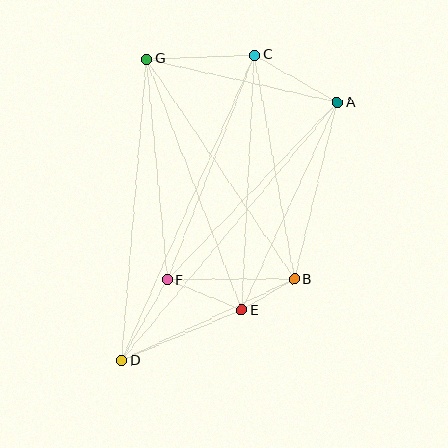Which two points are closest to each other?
Points B and E are closest to each other.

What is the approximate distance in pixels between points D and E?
The distance between D and E is approximately 131 pixels.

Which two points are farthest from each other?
Points A and D are farthest from each other.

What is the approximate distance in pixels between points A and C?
The distance between A and C is approximately 96 pixels.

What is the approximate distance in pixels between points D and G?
The distance between D and G is approximately 302 pixels.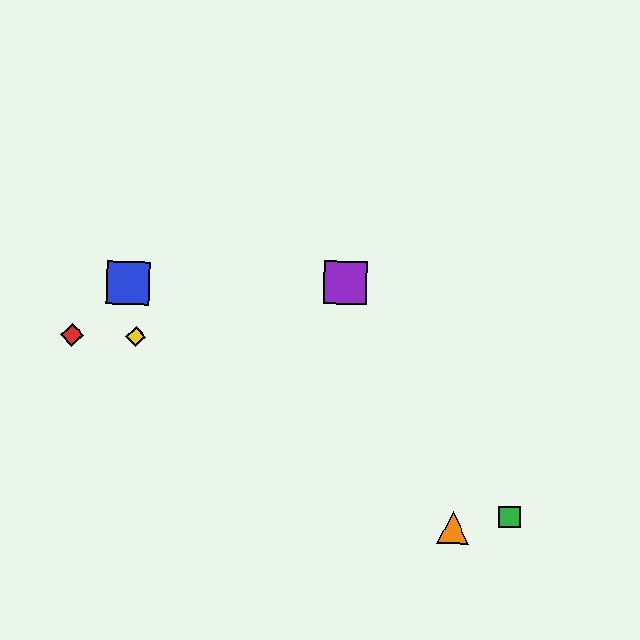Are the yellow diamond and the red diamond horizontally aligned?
Yes, both are at y≈337.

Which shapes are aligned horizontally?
The red diamond, the yellow diamond are aligned horizontally.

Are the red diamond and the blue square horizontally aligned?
No, the red diamond is at y≈335 and the blue square is at y≈283.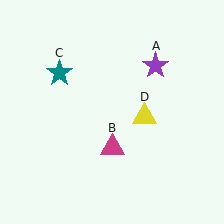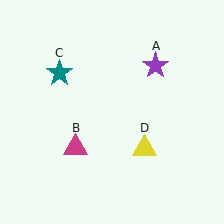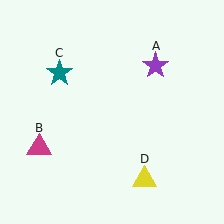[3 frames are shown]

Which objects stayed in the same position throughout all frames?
Purple star (object A) and teal star (object C) remained stationary.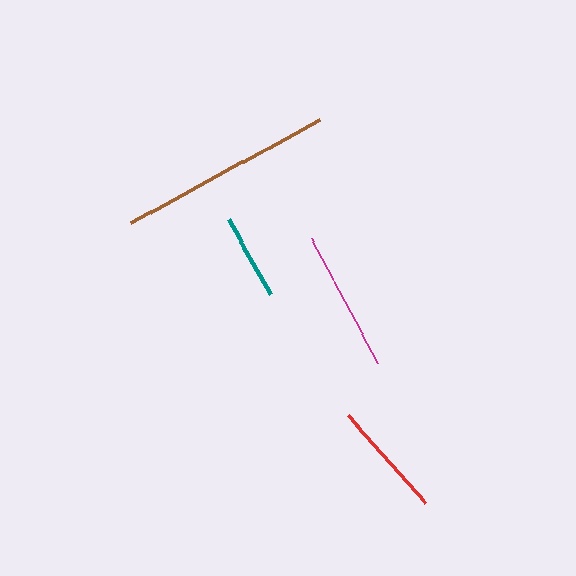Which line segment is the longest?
The brown line is the longest at approximately 214 pixels.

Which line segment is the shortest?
The teal line is the shortest at approximately 85 pixels.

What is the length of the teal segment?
The teal segment is approximately 85 pixels long.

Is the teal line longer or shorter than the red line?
The red line is longer than the teal line.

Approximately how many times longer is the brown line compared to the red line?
The brown line is approximately 1.8 times the length of the red line.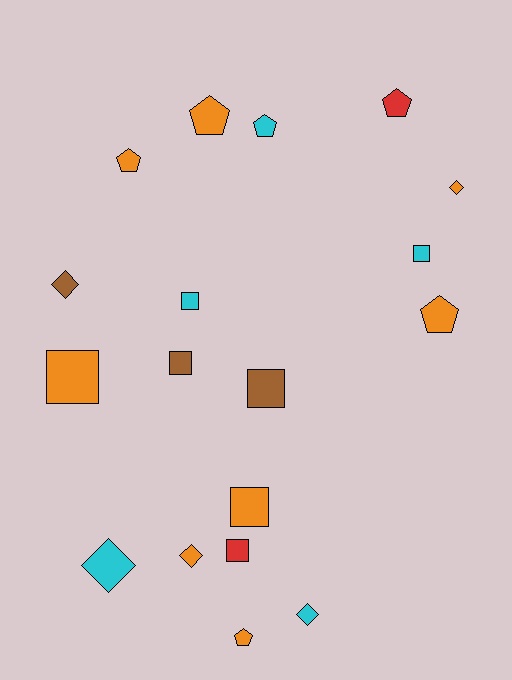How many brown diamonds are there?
There is 1 brown diamond.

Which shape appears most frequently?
Square, with 7 objects.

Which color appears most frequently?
Orange, with 8 objects.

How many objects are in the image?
There are 18 objects.